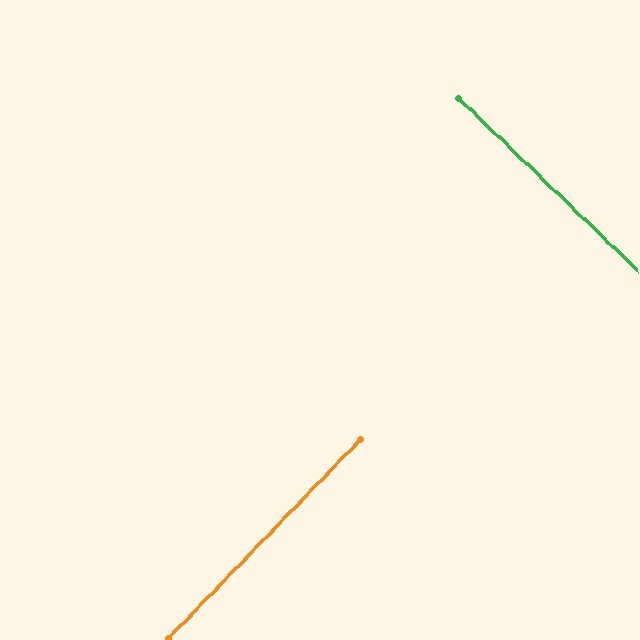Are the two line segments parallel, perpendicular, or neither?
Perpendicular — they meet at approximately 90°.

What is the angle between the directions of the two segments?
Approximately 90 degrees.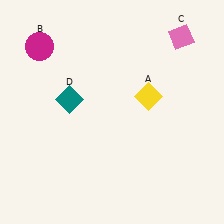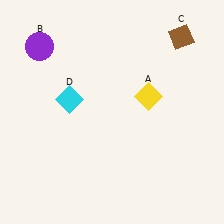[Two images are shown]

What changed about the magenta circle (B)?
In Image 1, B is magenta. In Image 2, it changed to purple.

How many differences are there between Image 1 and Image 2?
There are 3 differences between the two images.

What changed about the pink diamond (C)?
In Image 1, C is pink. In Image 2, it changed to brown.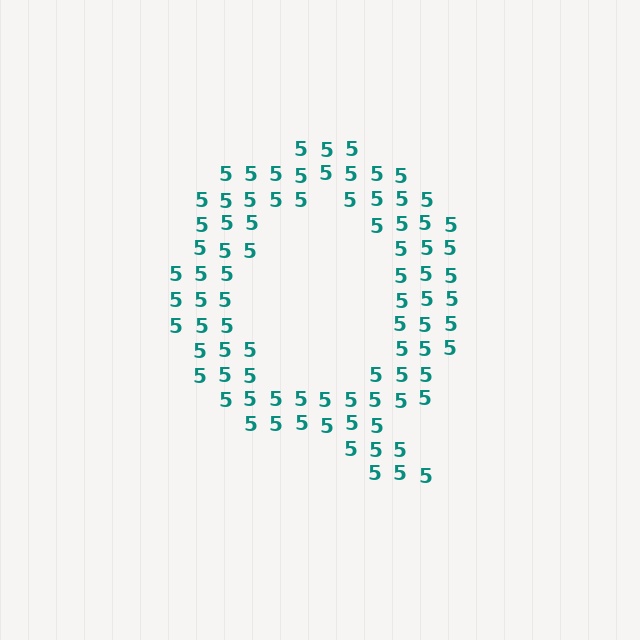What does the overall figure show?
The overall figure shows the letter Q.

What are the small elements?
The small elements are digit 5's.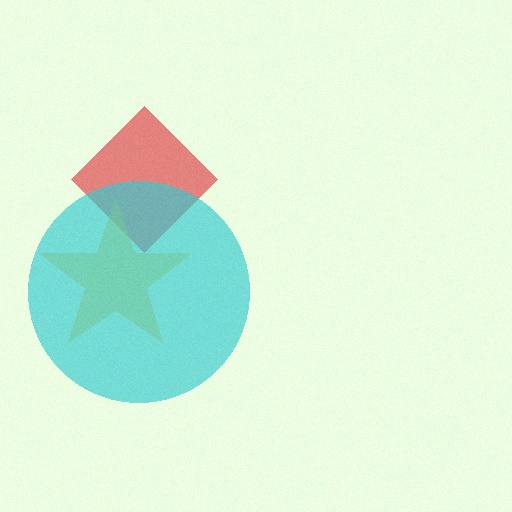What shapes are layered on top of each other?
The layered shapes are: a red diamond, a yellow star, a cyan circle.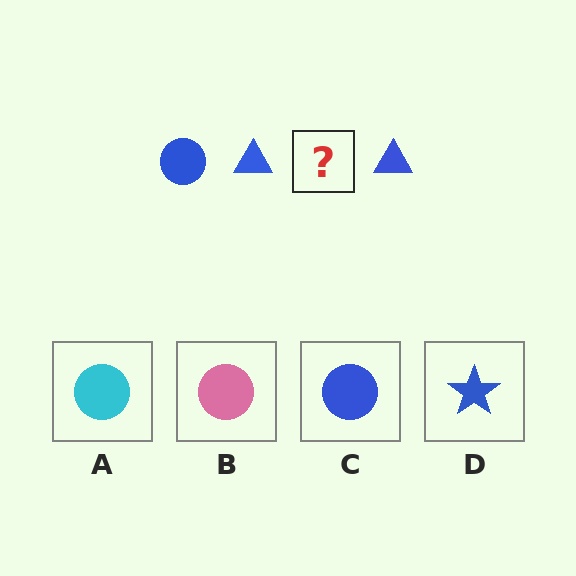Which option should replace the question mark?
Option C.